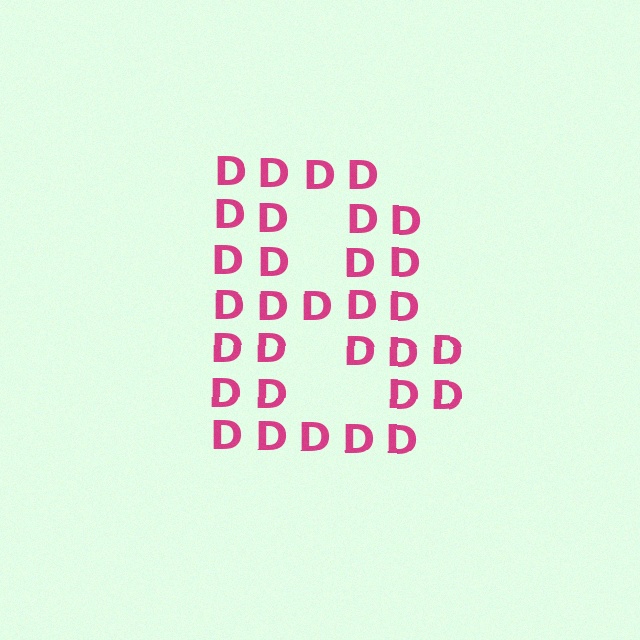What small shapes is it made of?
It is made of small letter D's.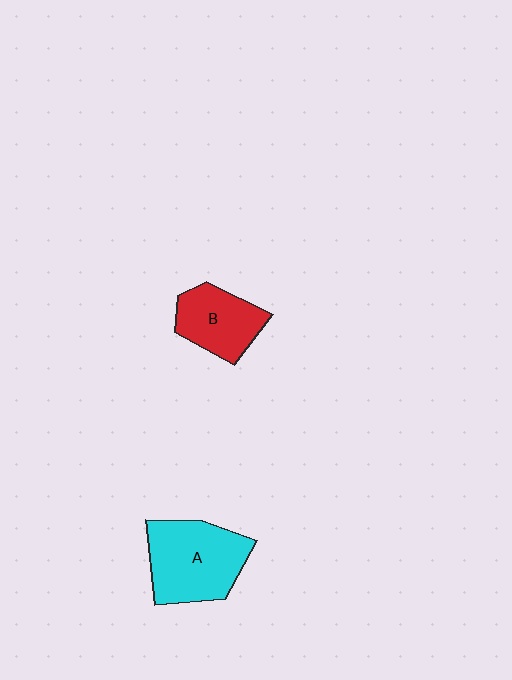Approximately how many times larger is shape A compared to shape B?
Approximately 1.5 times.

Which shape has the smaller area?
Shape B (red).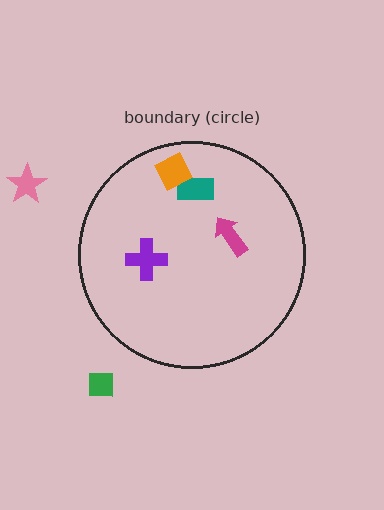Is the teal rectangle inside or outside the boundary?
Inside.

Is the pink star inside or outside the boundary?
Outside.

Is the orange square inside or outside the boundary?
Inside.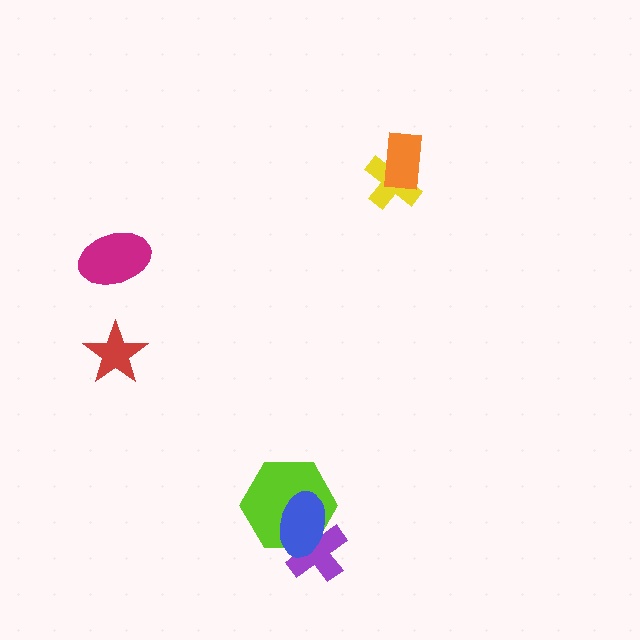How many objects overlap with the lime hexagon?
2 objects overlap with the lime hexagon.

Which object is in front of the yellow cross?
The orange rectangle is in front of the yellow cross.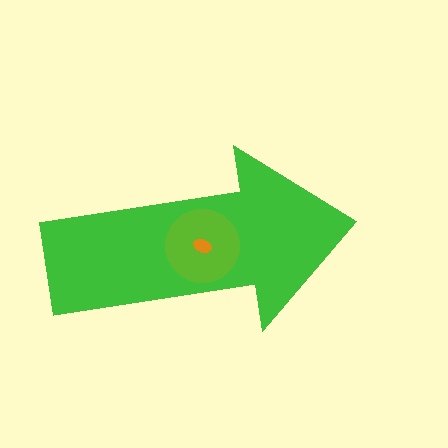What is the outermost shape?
The green arrow.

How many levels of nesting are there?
3.